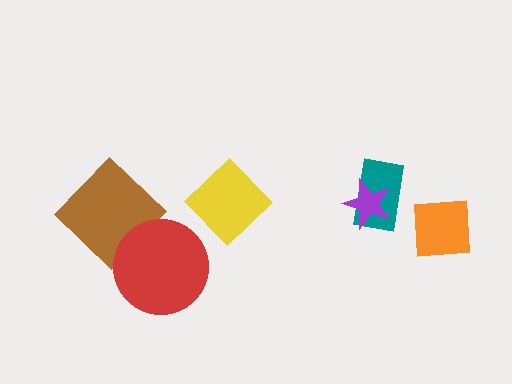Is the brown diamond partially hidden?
Yes, it is partially covered by another shape.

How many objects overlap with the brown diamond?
1 object overlaps with the brown diamond.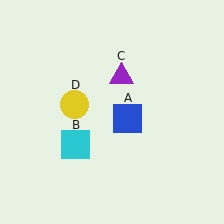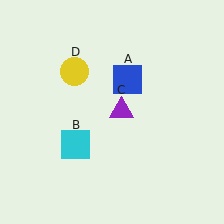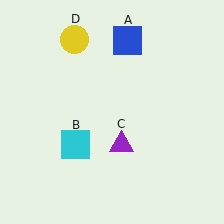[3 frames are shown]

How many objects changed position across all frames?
3 objects changed position: blue square (object A), purple triangle (object C), yellow circle (object D).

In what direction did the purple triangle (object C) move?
The purple triangle (object C) moved down.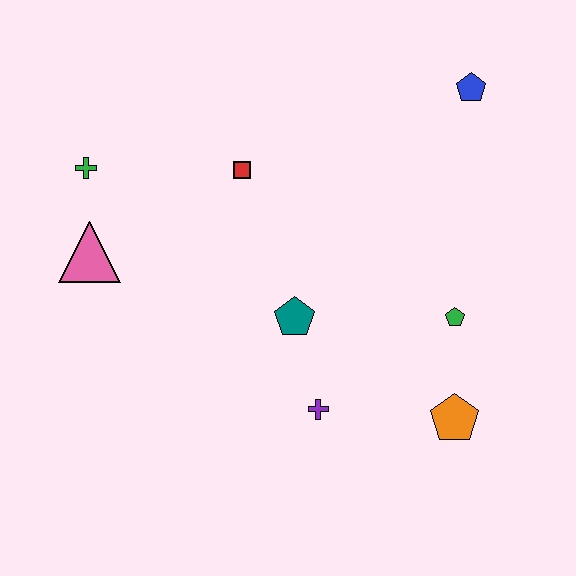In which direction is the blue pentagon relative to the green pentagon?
The blue pentagon is above the green pentagon.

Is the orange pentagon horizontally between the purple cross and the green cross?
No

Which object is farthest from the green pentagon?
The green cross is farthest from the green pentagon.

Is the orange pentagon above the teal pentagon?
No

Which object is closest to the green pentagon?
The orange pentagon is closest to the green pentagon.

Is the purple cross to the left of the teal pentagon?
No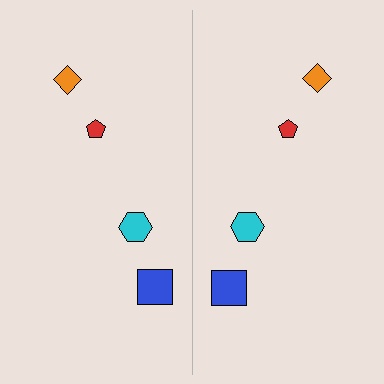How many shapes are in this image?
There are 8 shapes in this image.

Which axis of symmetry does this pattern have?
The pattern has a vertical axis of symmetry running through the center of the image.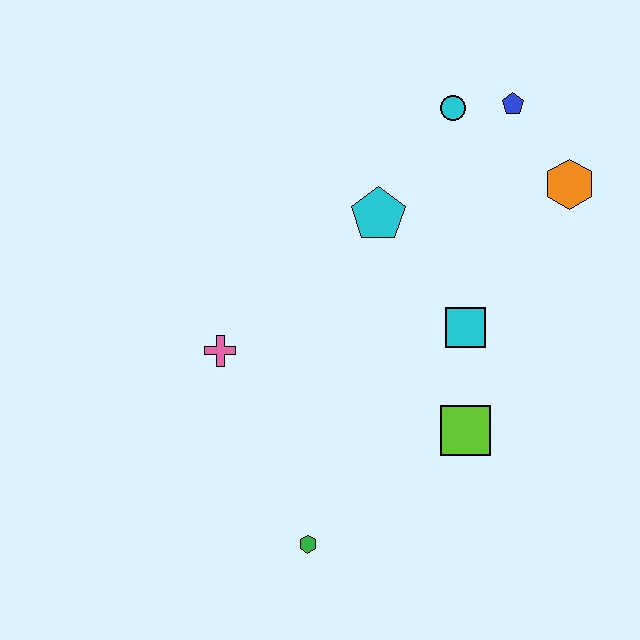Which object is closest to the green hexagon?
The lime square is closest to the green hexagon.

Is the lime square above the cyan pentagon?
No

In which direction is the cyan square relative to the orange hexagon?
The cyan square is below the orange hexagon.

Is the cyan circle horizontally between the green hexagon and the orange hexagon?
Yes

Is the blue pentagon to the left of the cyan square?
No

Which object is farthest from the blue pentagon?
The green hexagon is farthest from the blue pentagon.